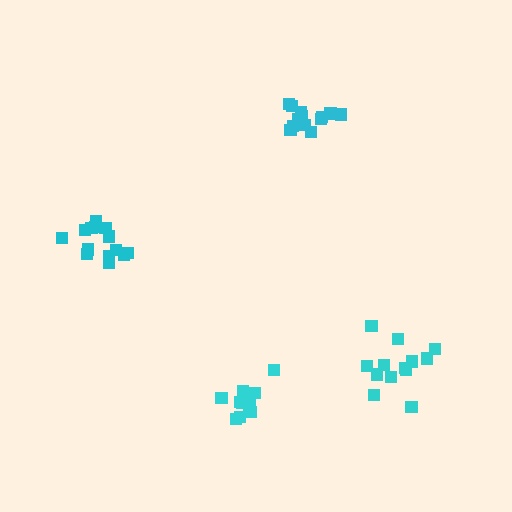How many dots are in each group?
Group 1: 13 dots, Group 2: 14 dots, Group 3: 13 dots, Group 4: 13 dots (53 total).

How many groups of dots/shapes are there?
There are 4 groups.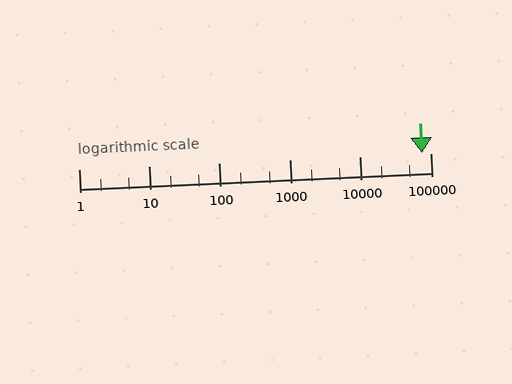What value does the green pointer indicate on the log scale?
The pointer indicates approximately 75000.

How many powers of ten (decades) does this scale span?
The scale spans 5 decades, from 1 to 100000.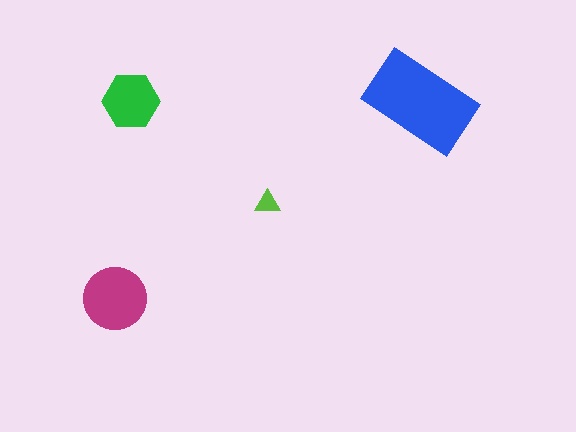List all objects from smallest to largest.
The lime triangle, the green hexagon, the magenta circle, the blue rectangle.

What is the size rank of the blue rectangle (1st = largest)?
1st.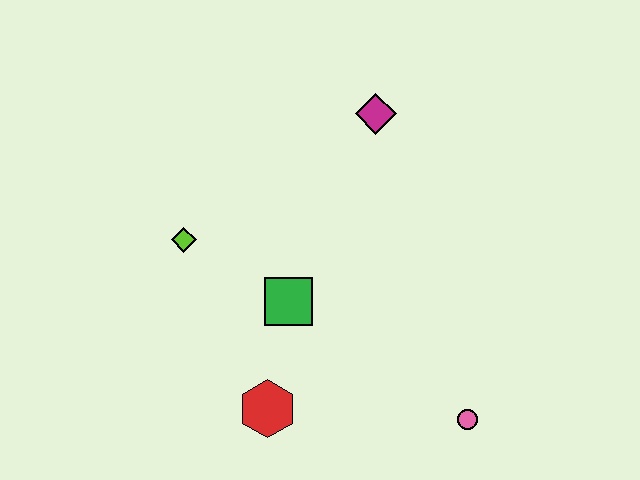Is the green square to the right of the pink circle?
No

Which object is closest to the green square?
The red hexagon is closest to the green square.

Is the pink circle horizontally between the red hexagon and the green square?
No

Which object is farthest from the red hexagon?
The magenta diamond is farthest from the red hexagon.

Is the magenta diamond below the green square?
No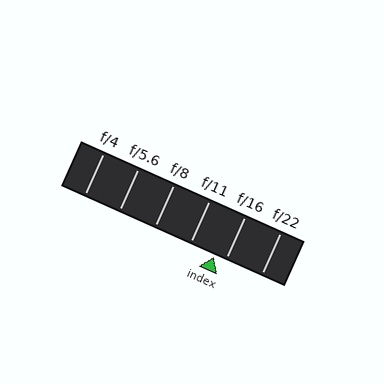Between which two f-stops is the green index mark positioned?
The index mark is between f/11 and f/16.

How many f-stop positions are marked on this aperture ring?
There are 6 f-stop positions marked.